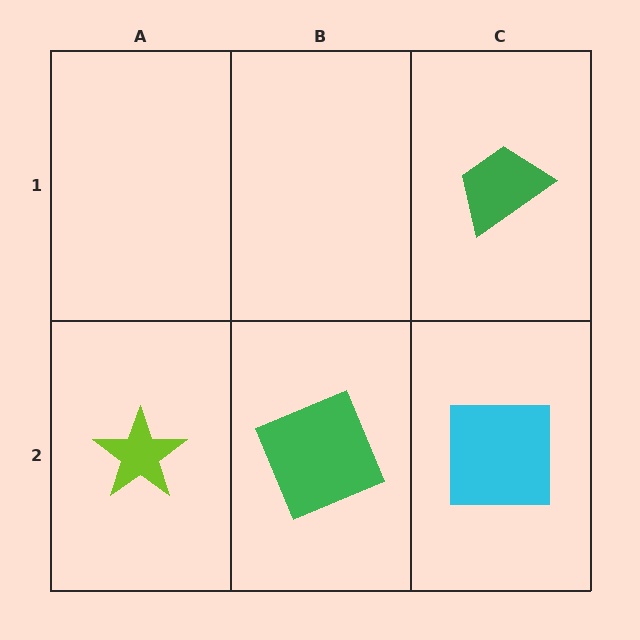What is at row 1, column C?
A green trapezoid.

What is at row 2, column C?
A cyan square.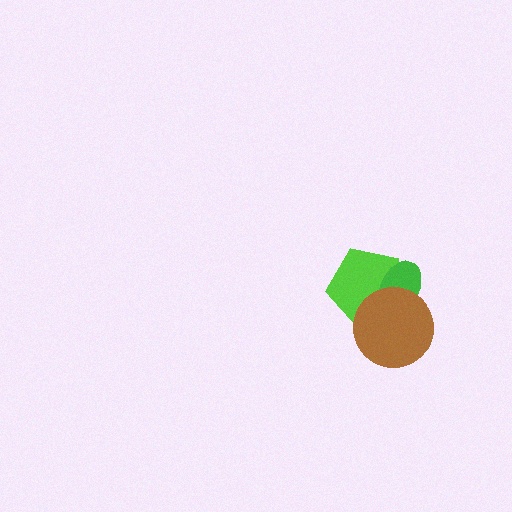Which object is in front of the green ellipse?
The brown circle is in front of the green ellipse.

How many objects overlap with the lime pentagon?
2 objects overlap with the lime pentagon.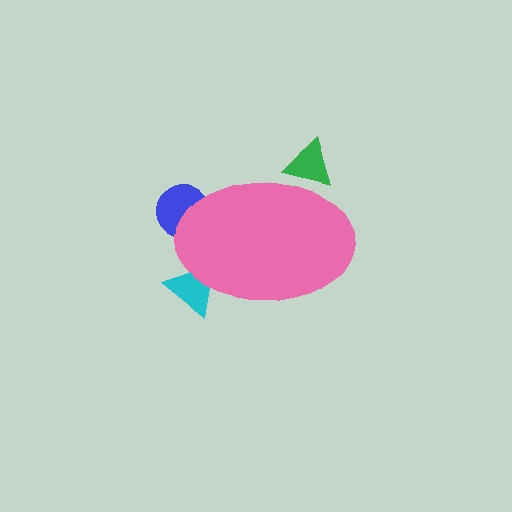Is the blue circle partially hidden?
Yes, the blue circle is partially hidden behind the pink ellipse.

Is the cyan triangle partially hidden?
Yes, the cyan triangle is partially hidden behind the pink ellipse.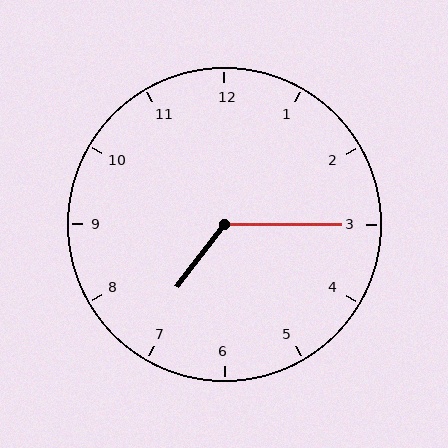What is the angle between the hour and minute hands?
Approximately 128 degrees.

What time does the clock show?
7:15.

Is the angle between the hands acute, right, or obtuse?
It is obtuse.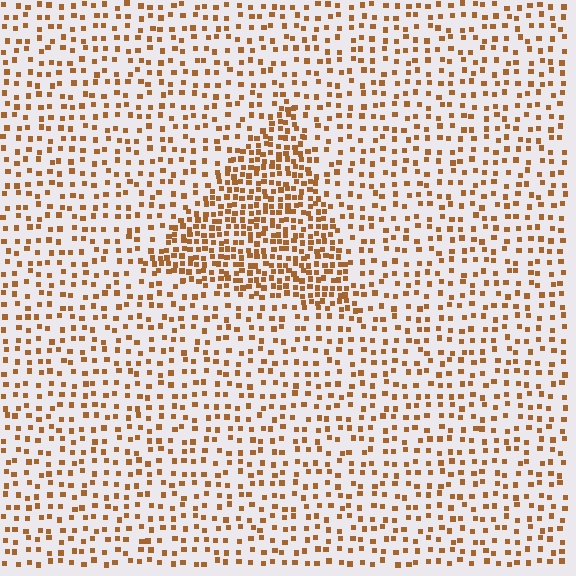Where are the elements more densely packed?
The elements are more densely packed inside the triangle boundary.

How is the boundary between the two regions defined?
The boundary is defined by a change in element density (approximately 2.2x ratio). All elements are the same color, size, and shape.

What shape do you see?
I see a triangle.